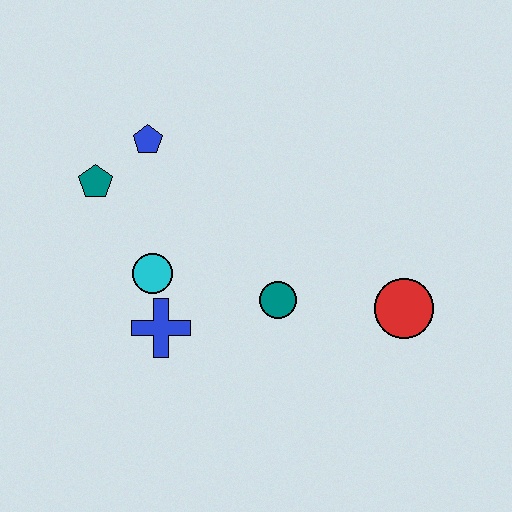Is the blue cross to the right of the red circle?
No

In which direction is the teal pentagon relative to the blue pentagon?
The teal pentagon is to the left of the blue pentagon.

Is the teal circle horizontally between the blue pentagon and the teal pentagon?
No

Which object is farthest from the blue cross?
The red circle is farthest from the blue cross.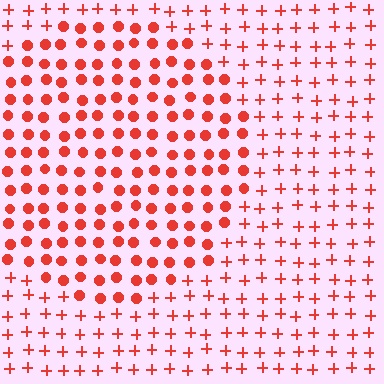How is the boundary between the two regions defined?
The boundary is defined by a change in element shape: circles inside vs. plus signs outside. All elements share the same color and spacing.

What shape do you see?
I see a circle.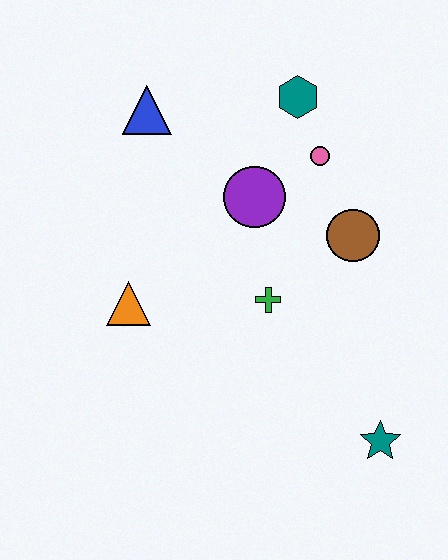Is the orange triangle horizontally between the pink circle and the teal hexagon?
No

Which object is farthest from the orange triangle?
The teal star is farthest from the orange triangle.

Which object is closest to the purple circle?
The pink circle is closest to the purple circle.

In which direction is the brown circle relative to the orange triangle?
The brown circle is to the right of the orange triangle.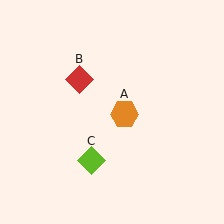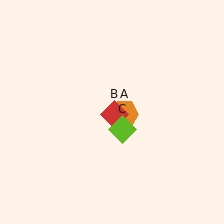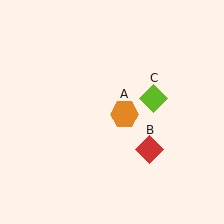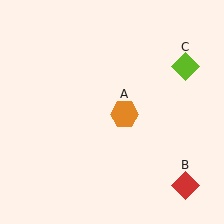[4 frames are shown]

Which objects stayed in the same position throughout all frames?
Orange hexagon (object A) remained stationary.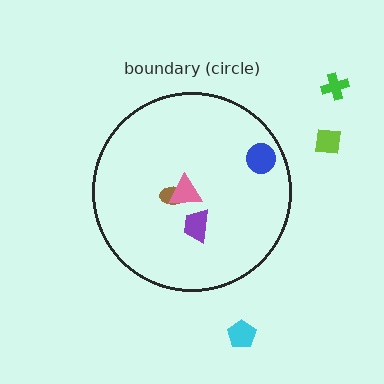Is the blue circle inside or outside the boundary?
Inside.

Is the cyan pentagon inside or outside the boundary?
Outside.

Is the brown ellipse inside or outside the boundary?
Inside.